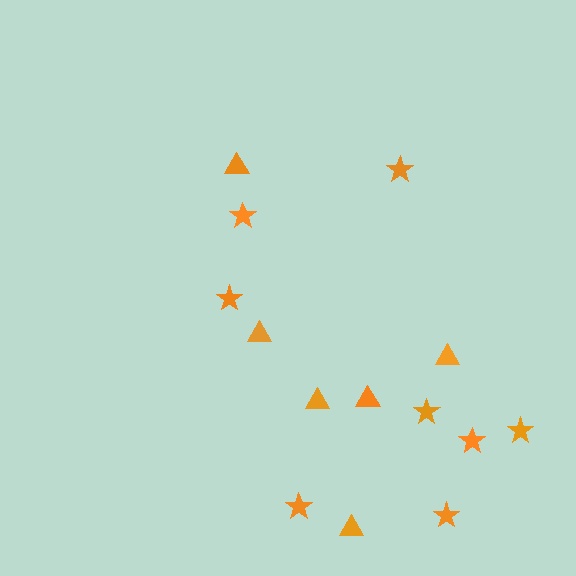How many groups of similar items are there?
There are 2 groups: one group of stars (8) and one group of triangles (6).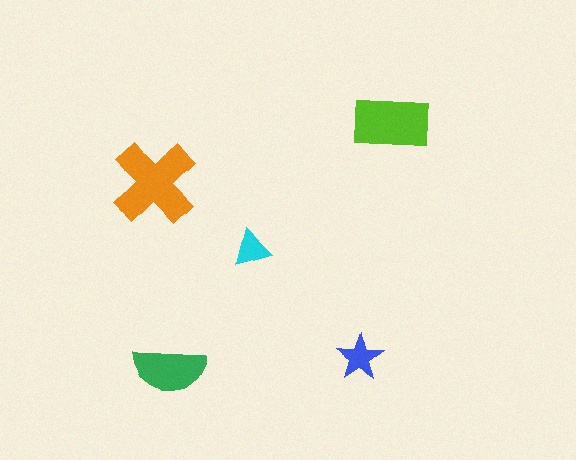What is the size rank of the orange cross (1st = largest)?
1st.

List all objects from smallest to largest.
The cyan triangle, the blue star, the green semicircle, the lime rectangle, the orange cross.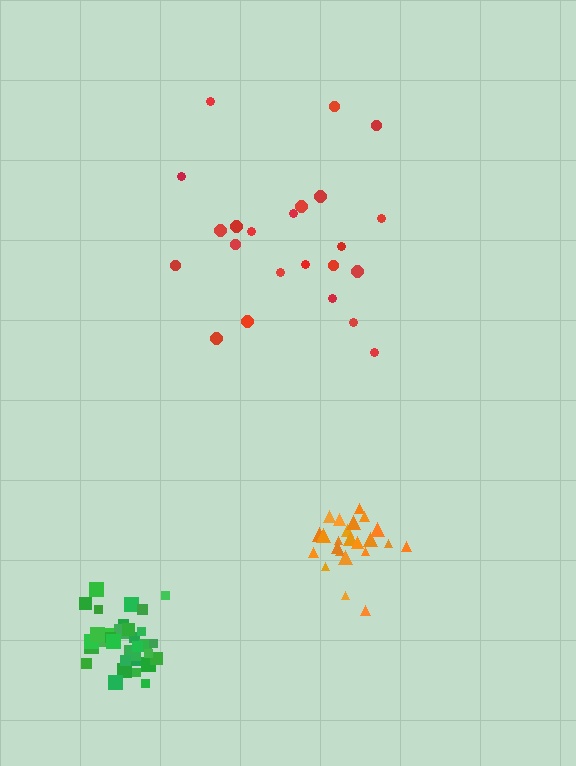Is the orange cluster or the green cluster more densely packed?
Green.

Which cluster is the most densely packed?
Green.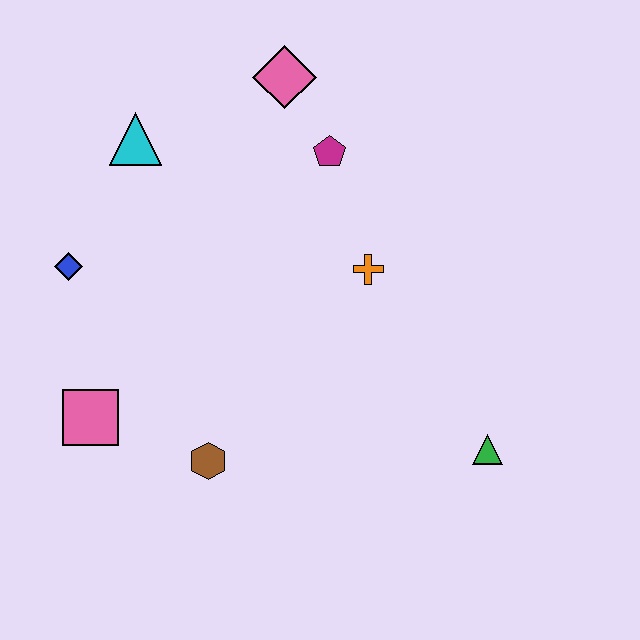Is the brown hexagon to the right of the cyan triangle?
Yes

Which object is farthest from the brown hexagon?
The pink diamond is farthest from the brown hexagon.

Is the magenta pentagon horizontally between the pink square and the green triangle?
Yes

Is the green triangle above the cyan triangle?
No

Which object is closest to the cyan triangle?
The blue diamond is closest to the cyan triangle.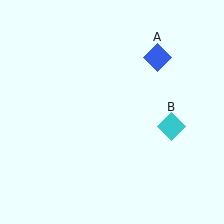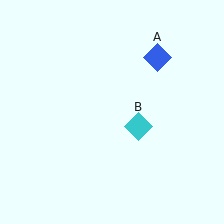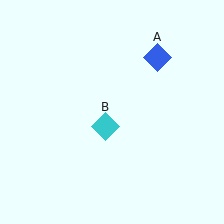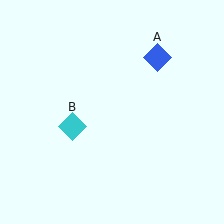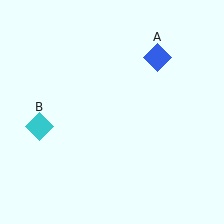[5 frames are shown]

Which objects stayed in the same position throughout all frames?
Blue diamond (object A) remained stationary.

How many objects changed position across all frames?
1 object changed position: cyan diamond (object B).